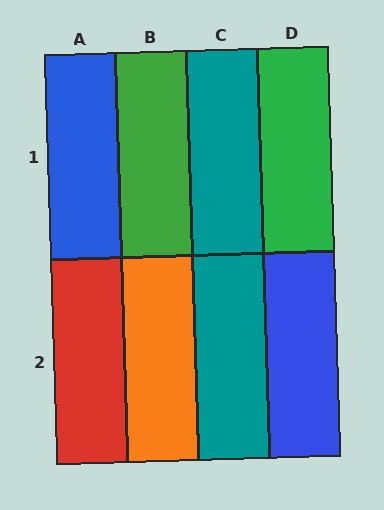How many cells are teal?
2 cells are teal.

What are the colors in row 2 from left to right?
Red, orange, teal, blue.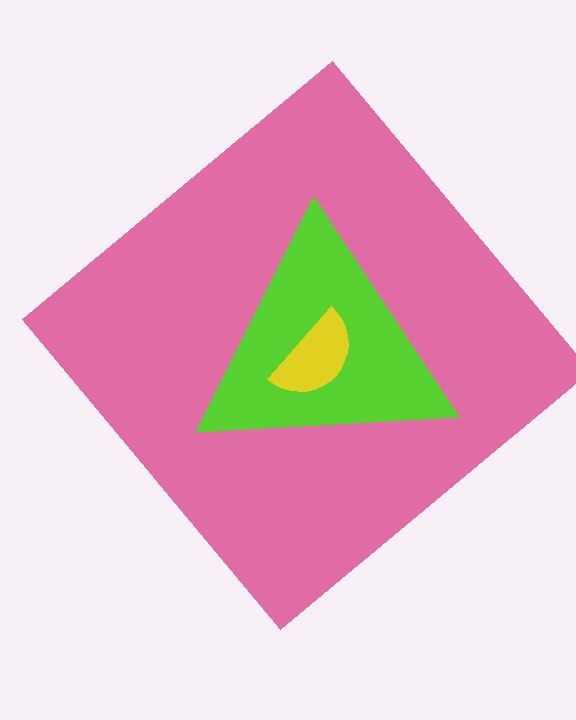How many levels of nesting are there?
3.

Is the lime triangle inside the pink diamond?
Yes.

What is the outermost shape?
The pink diamond.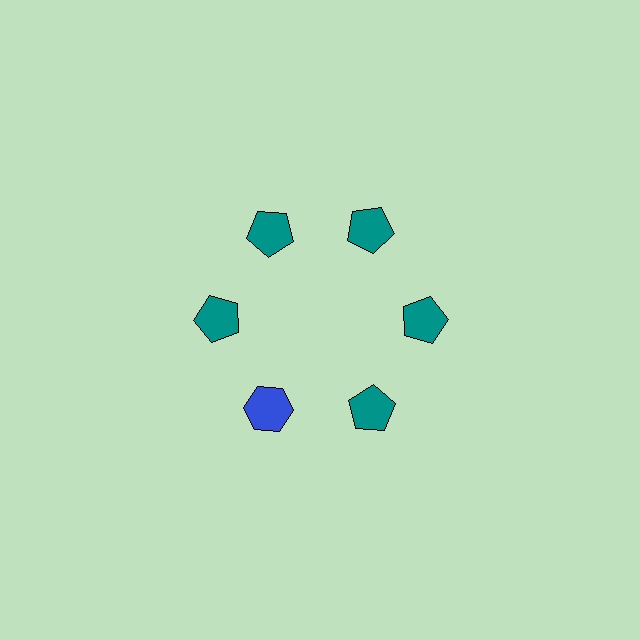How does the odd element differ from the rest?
It differs in both color (blue instead of teal) and shape (hexagon instead of pentagon).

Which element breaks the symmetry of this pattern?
The blue hexagon at roughly the 7 o'clock position breaks the symmetry. All other shapes are teal pentagons.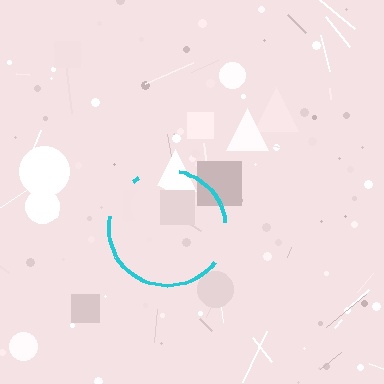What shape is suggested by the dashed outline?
The dashed outline suggests a circle.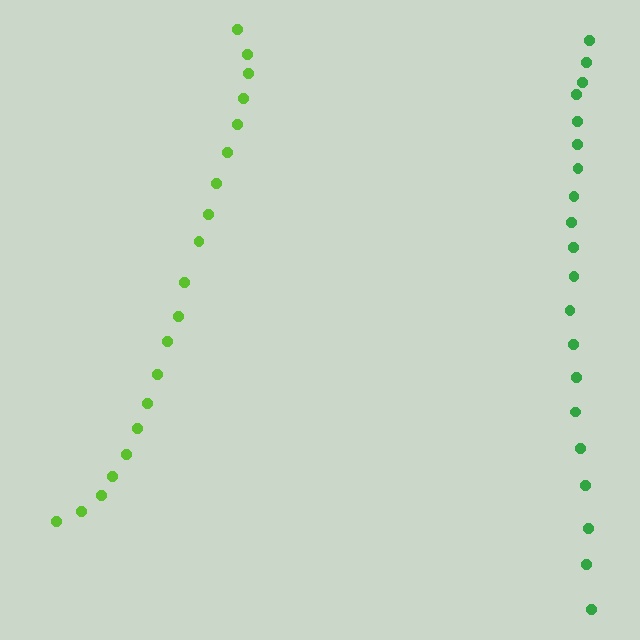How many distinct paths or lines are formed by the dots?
There are 2 distinct paths.